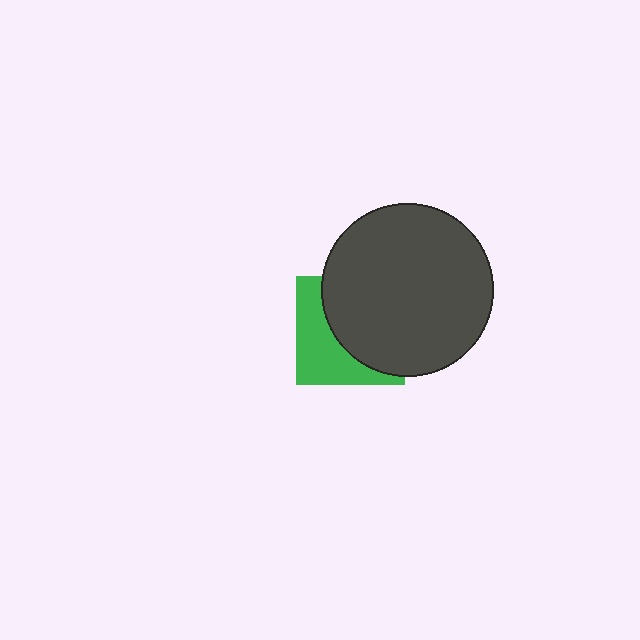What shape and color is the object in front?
The object in front is a dark gray circle.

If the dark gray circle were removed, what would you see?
You would see the complete green square.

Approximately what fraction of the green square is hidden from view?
Roughly 57% of the green square is hidden behind the dark gray circle.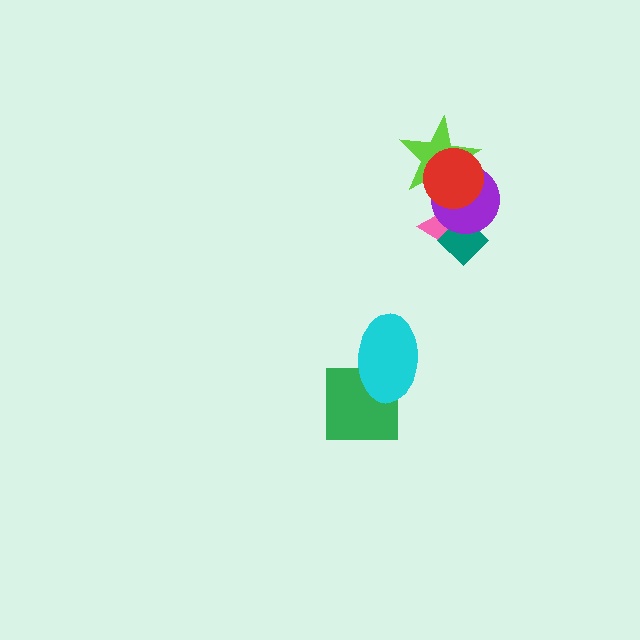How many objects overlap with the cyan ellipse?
1 object overlaps with the cyan ellipse.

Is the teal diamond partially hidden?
Yes, it is partially covered by another shape.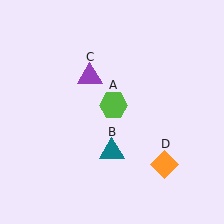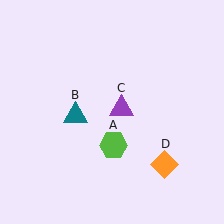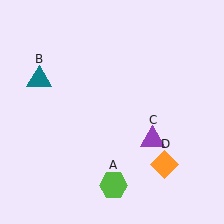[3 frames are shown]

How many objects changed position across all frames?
3 objects changed position: lime hexagon (object A), teal triangle (object B), purple triangle (object C).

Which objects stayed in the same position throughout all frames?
Orange diamond (object D) remained stationary.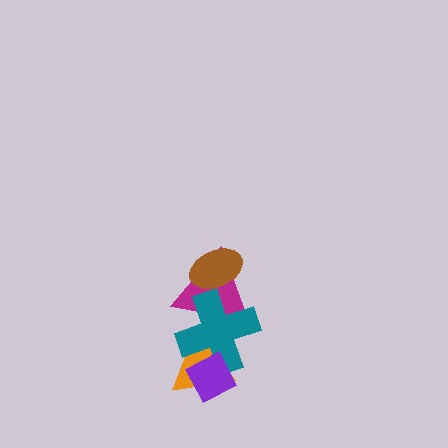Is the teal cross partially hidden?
Yes, it is partially covered by another shape.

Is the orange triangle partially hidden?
Yes, it is partially covered by another shape.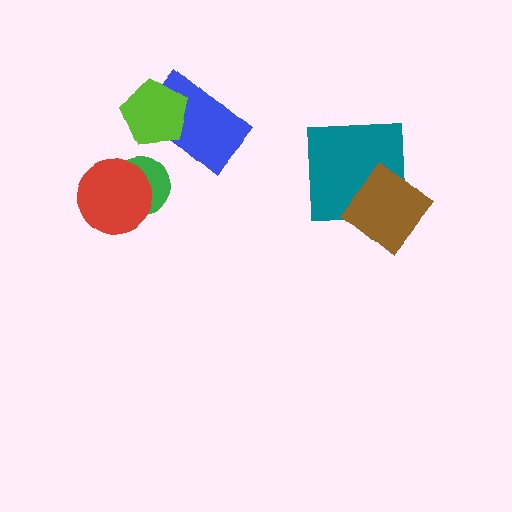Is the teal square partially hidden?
Yes, it is partially covered by another shape.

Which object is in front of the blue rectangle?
The lime pentagon is in front of the blue rectangle.